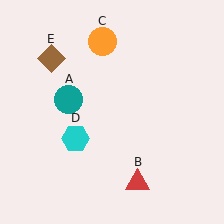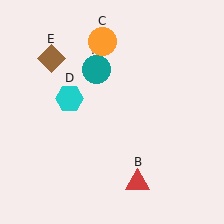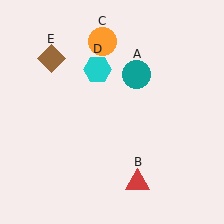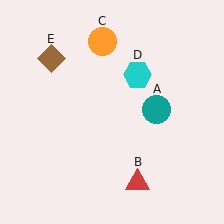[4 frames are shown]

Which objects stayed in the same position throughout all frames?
Red triangle (object B) and orange circle (object C) and brown diamond (object E) remained stationary.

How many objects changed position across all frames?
2 objects changed position: teal circle (object A), cyan hexagon (object D).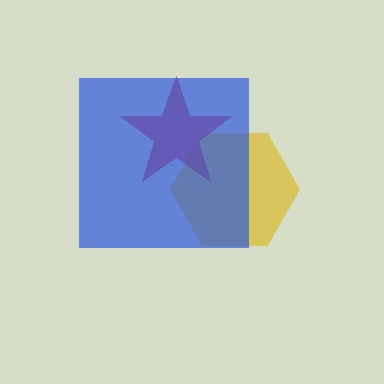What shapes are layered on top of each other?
The layered shapes are: a yellow hexagon, a red star, a blue square.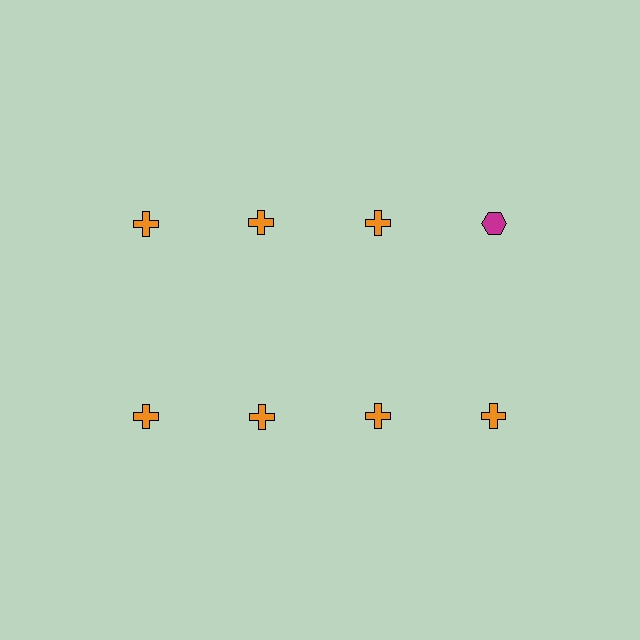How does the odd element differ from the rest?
It differs in both color (magenta instead of orange) and shape (hexagon instead of cross).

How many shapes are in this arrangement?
There are 8 shapes arranged in a grid pattern.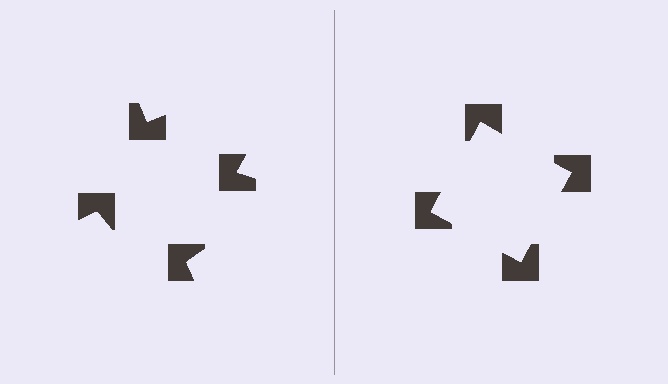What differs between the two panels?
The notched squares are positioned identically on both sides; only the wedge orientations differ. On the right they align to a square; on the left they are misaligned.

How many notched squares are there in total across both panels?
8 — 4 on each side.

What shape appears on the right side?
An illusory square.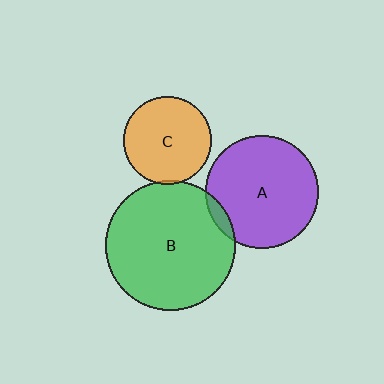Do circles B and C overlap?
Yes.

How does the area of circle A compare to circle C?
Approximately 1.6 times.